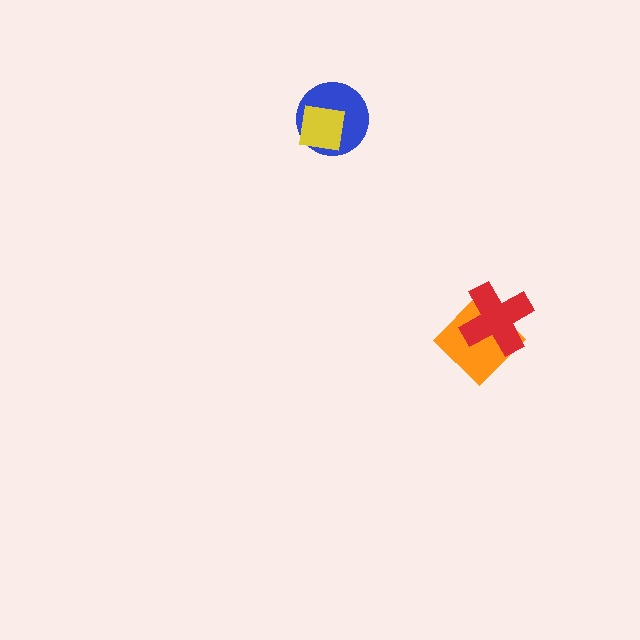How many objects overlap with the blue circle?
1 object overlaps with the blue circle.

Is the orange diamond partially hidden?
Yes, it is partially covered by another shape.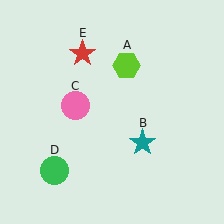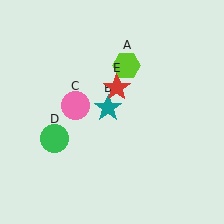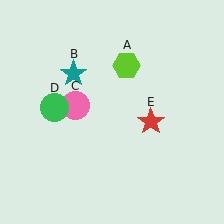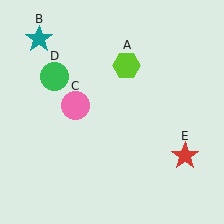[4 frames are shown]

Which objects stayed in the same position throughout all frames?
Lime hexagon (object A) and pink circle (object C) remained stationary.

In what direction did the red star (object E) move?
The red star (object E) moved down and to the right.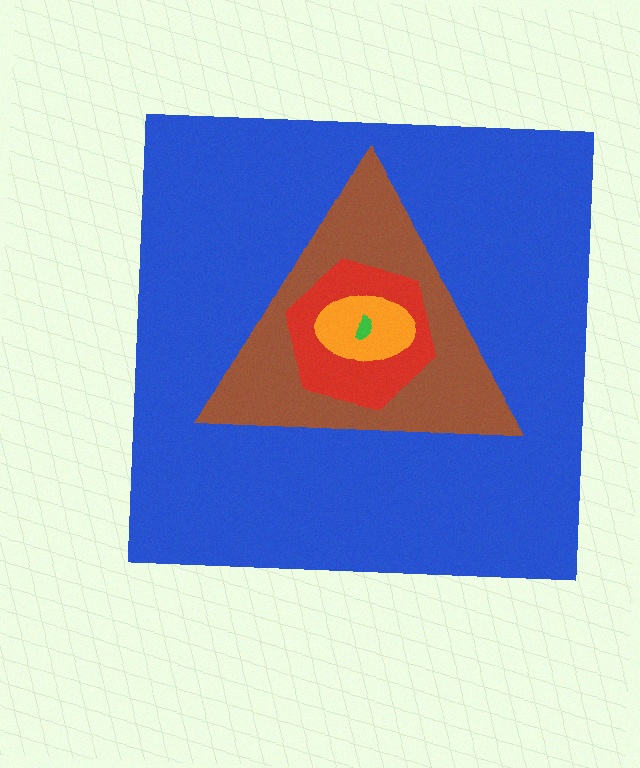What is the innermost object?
The green semicircle.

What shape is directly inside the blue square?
The brown triangle.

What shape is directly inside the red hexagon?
The orange ellipse.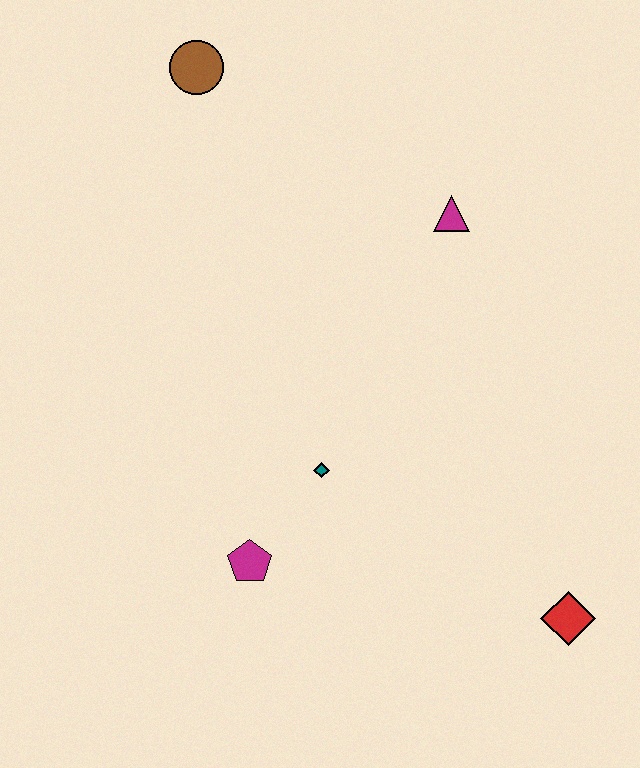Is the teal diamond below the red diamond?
No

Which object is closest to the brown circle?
The magenta triangle is closest to the brown circle.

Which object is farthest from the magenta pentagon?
The brown circle is farthest from the magenta pentagon.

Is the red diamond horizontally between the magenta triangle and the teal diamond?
No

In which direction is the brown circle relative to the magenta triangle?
The brown circle is to the left of the magenta triangle.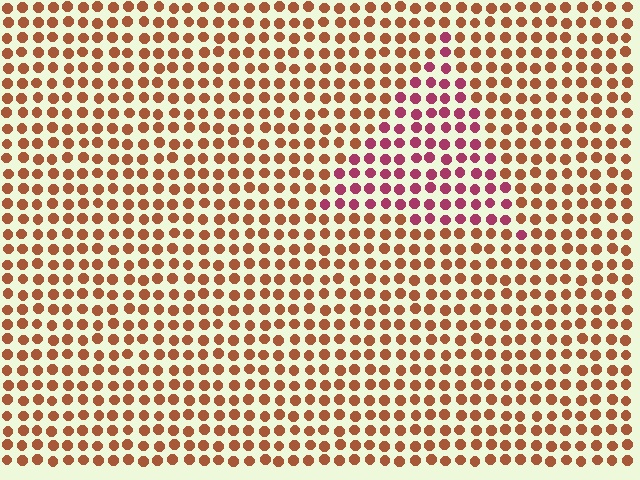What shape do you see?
I see a triangle.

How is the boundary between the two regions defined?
The boundary is defined purely by a slight shift in hue (about 43 degrees). Spacing, size, and orientation are identical on both sides.